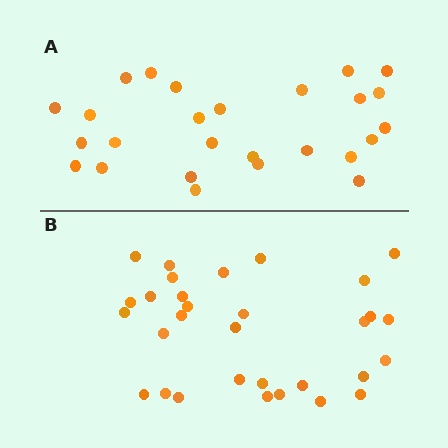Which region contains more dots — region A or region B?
Region B (the bottom region) has more dots.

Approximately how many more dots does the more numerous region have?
Region B has about 5 more dots than region A.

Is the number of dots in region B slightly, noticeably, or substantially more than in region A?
Region B has only slightly more — the two regions are fairly close. The ratio is roughly 1.2 to 1.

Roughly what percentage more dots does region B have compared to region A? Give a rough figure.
About 20% more.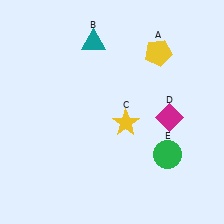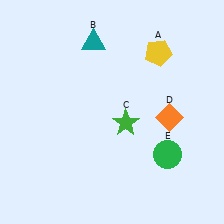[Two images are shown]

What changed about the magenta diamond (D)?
In Image 1, D is magenta. In Image 2, it changed to orange.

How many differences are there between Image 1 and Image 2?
There are 2 differences between the two images.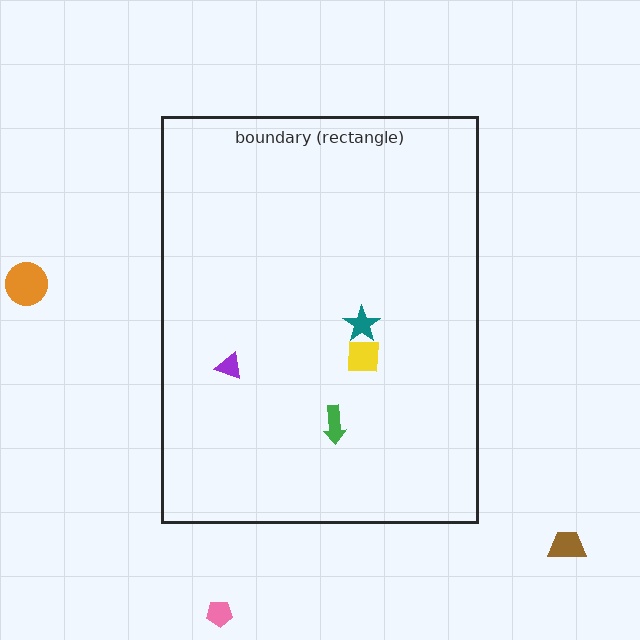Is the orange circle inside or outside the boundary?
Outside.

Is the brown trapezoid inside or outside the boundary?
Outside.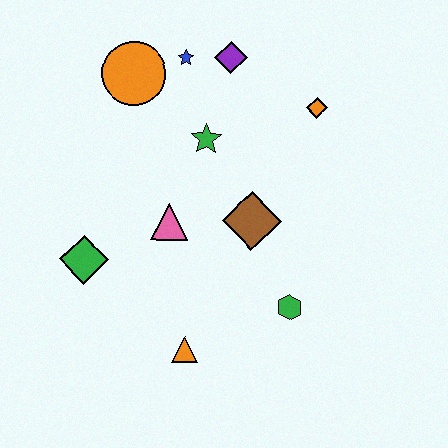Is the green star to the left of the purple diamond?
Yes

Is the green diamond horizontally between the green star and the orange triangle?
No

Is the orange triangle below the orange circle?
Yes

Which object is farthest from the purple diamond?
The orange triangle is farthest from the purple diamond.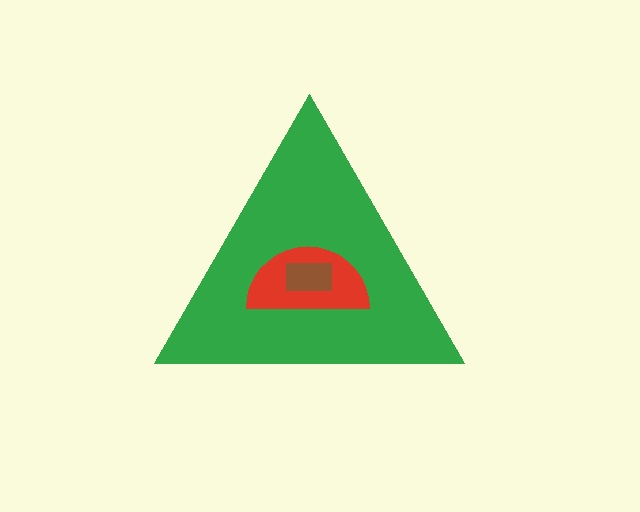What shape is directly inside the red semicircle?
The brown rectangle.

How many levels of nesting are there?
3.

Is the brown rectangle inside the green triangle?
Yes.